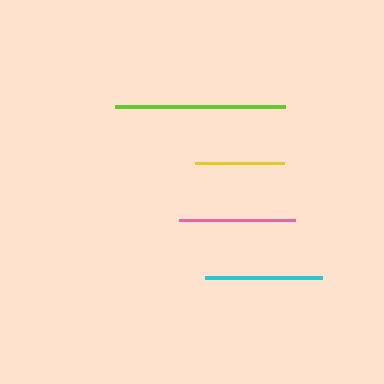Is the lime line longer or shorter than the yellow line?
The lime line is longer than the yellow line.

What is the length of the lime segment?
The lime segment is approximately 170 pixels long.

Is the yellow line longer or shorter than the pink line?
The pink line is longer than the yellow line.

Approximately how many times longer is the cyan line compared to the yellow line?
The cyan line is approximately 1.3 times the length of the yellow line.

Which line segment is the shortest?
The yellow line is the shortest at approximately 88 pixels.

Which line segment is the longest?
The lime line is the longest at approximately 170 pixels.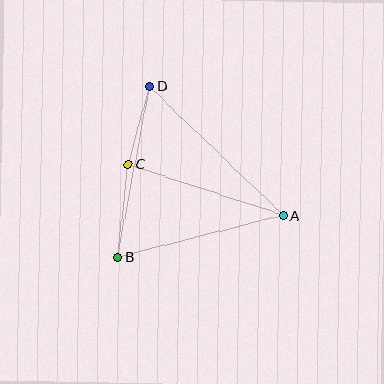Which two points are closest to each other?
Points C and D are closest to each other.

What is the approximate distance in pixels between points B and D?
The distance between B and D is approximately 174 pixels.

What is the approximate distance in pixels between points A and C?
The distance between A and C is approximately 163 pixels.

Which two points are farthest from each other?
Points A and D are farthest from each other.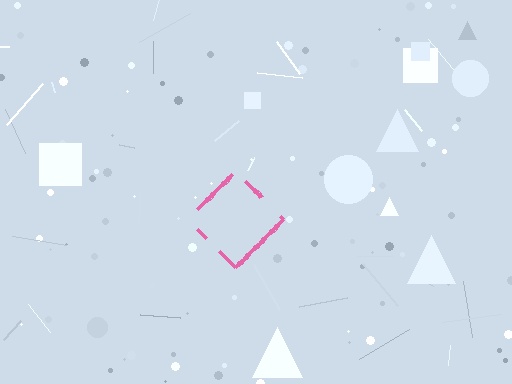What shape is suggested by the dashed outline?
The dashed outline suggests a diamond.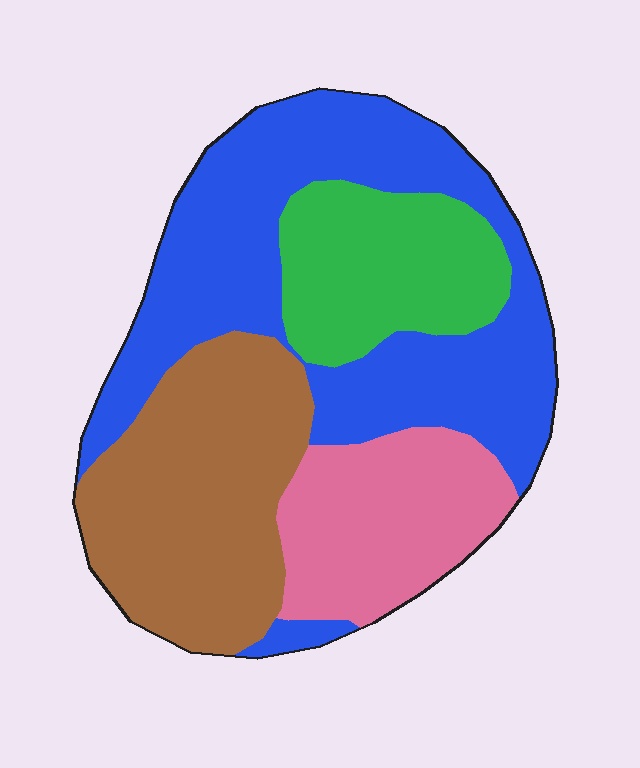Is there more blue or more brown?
Blue.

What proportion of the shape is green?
Green covers about 15% of the shape.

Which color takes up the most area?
Blue, at roughly 40%.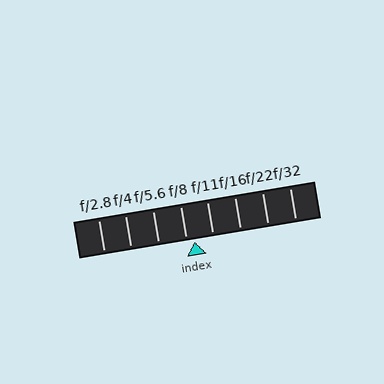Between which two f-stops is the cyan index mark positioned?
The index mark is between f/8 and f/11.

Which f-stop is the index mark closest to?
The index mark is closest to f/8.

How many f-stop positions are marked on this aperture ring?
There are 8 f-stop positions marked.